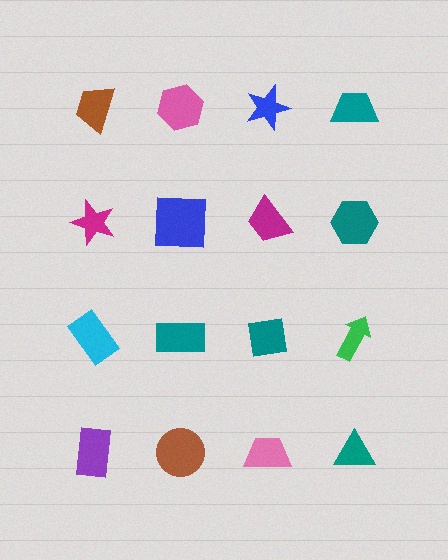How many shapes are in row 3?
4 shapes.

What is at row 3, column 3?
A teal square.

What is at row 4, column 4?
A teal triangle.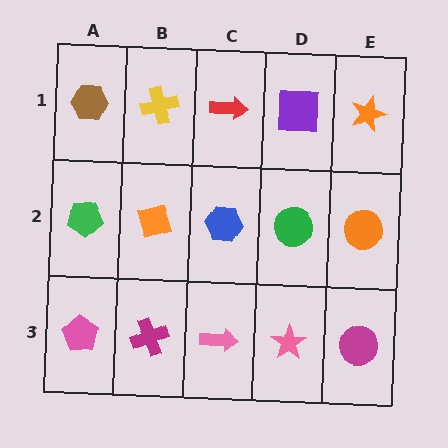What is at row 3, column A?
A pink pentagon.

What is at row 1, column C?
A red arrow.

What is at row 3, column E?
A magenta circle.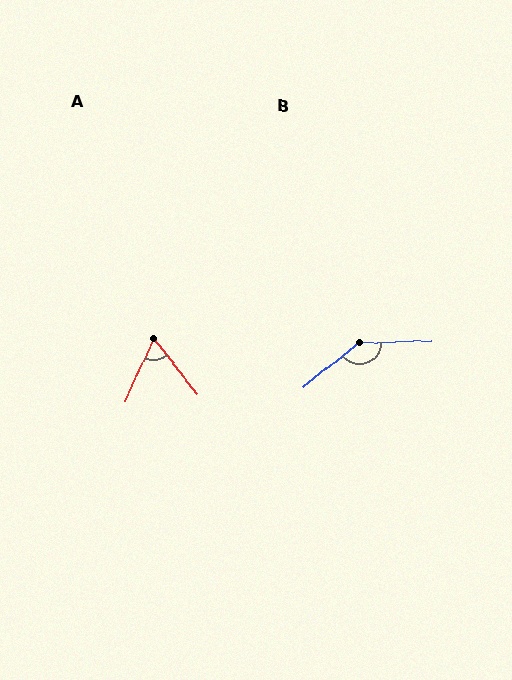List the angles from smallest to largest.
A (62°), B (143°).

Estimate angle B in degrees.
Approximately 143 degrees.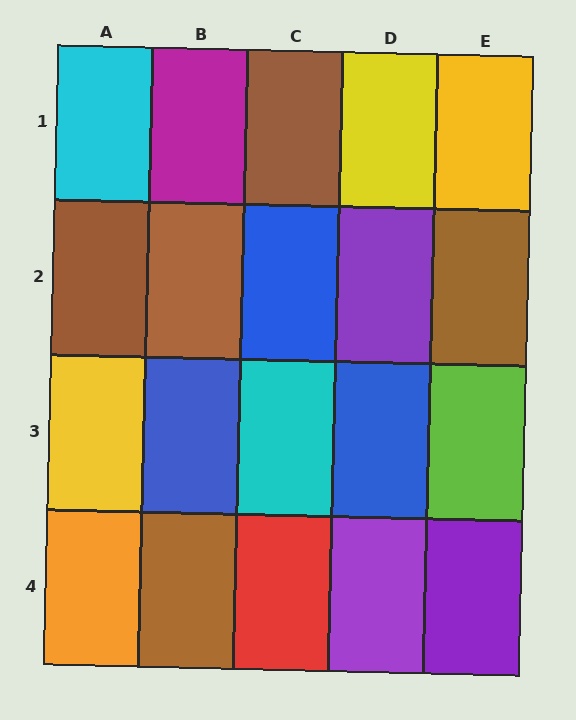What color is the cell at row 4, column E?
Purple.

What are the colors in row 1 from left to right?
Cyan, magenta, brown, yellow, yellow.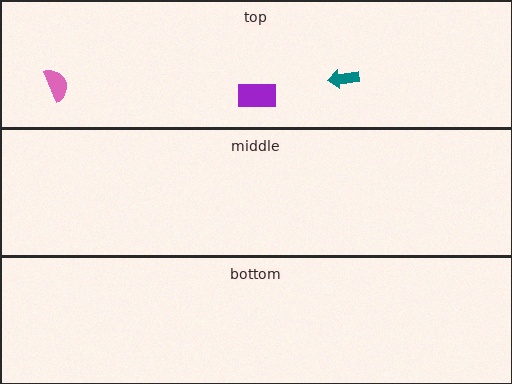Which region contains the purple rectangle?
The top region.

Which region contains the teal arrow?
The top region.